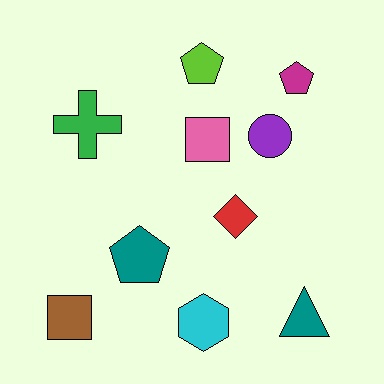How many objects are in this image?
There are 10 objects.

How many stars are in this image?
There are no stars.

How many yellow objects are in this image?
There are no yellow objects.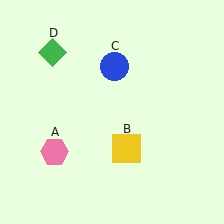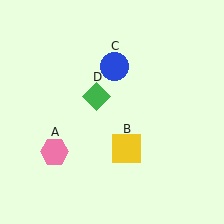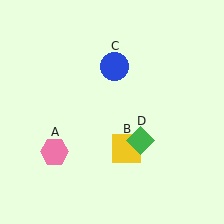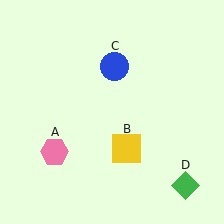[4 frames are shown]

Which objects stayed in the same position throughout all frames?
Pink hexagon (object A) and yellow square (object B) and blue circle (object C) remained stationary.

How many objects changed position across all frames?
1 object changed position: green diamond (object D).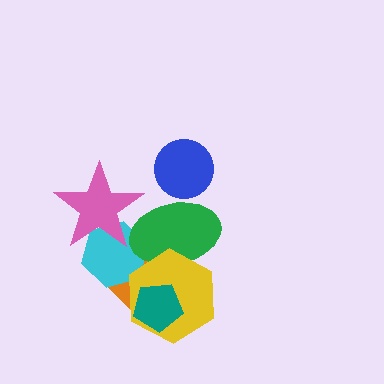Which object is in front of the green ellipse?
The yellow hexagon is in front of the green ellipse.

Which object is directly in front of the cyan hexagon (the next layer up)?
The pink star is directly in front of the cyan hexagon.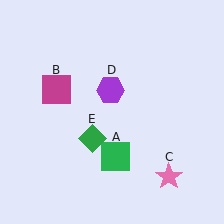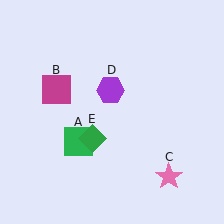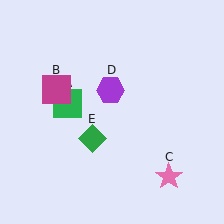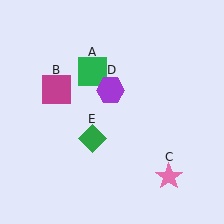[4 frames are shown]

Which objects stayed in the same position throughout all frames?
Magenta square (object B) and pink star (object C) and purple hexagon (object D) and green diamond (object E) remained stationary.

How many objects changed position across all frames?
1 object changed position: green square (object A).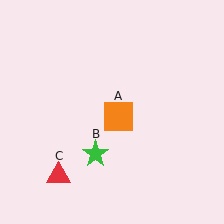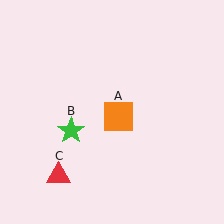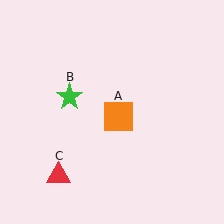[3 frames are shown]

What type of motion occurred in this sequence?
The green star (object B) rotated clockwise around the center of the scene.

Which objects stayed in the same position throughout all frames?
Orange square (object A) and red triangle (object C) remained stationary.